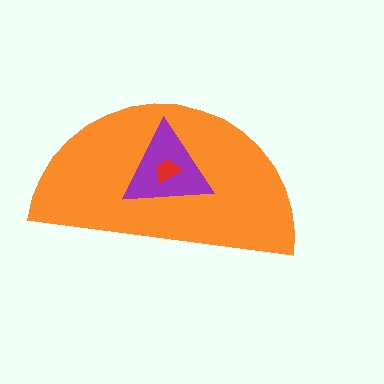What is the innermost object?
The red trapezoid.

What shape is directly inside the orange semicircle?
The purple triangle.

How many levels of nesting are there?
3.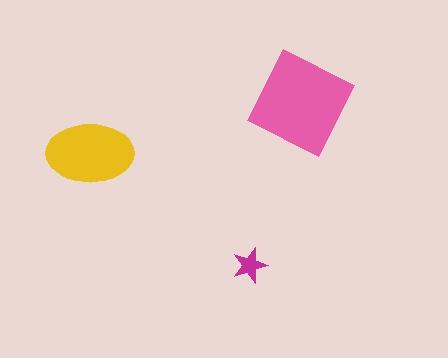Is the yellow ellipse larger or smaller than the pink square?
Smaller.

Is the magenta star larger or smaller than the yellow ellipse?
Smaller.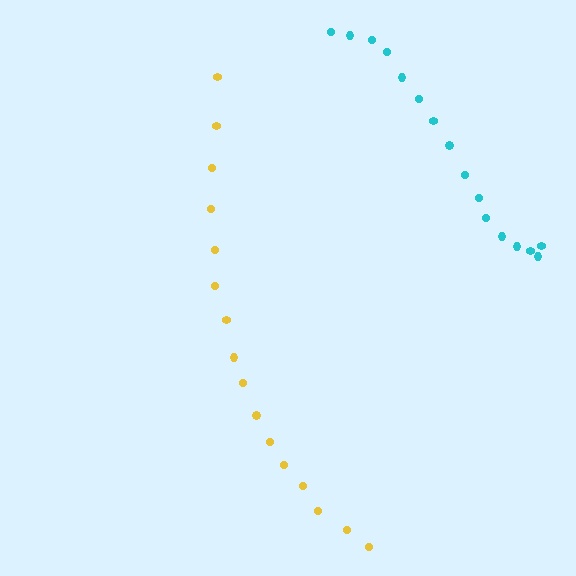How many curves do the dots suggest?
There are 2 distinct paths.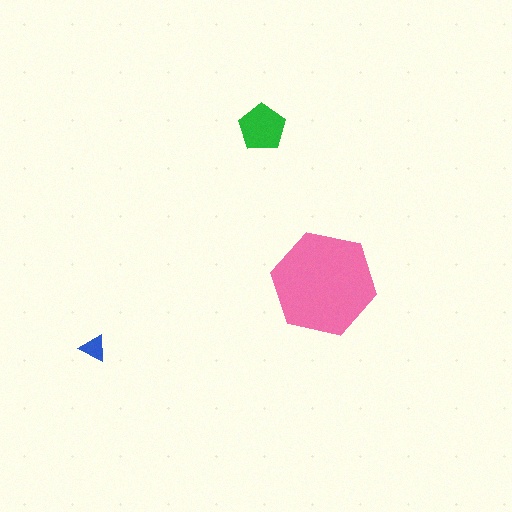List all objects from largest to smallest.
The pink hexagon, the green pentagon, the blue triangle.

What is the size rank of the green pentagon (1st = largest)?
2nd.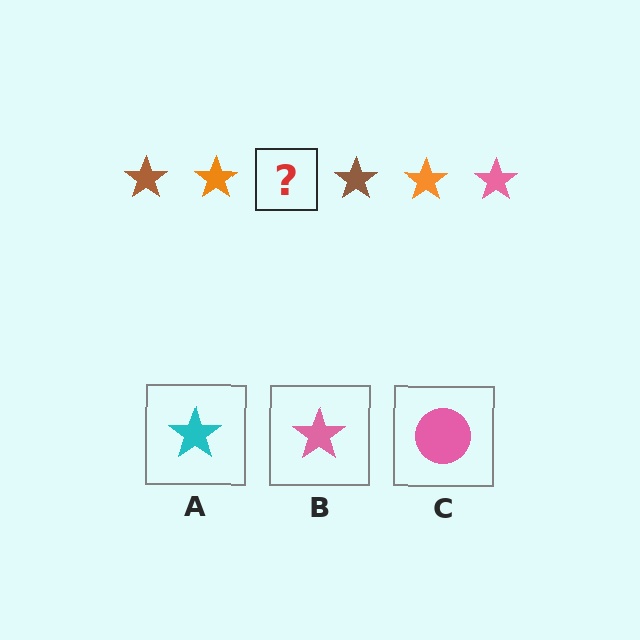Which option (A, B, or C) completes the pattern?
B.